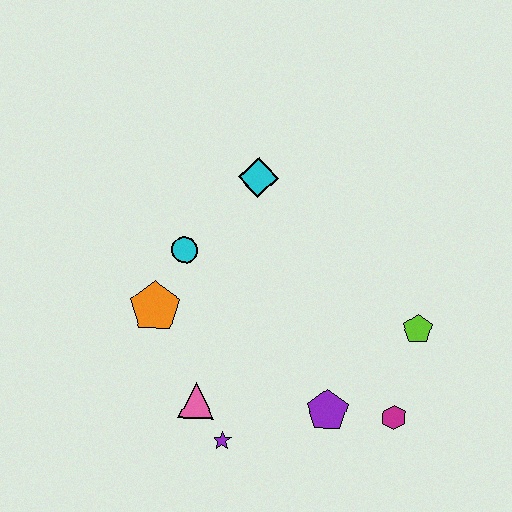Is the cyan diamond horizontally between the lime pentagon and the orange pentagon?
Yes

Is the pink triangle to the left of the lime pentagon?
Yes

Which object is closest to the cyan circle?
The orange pentagon is closest to the cyan circle.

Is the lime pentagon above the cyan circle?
No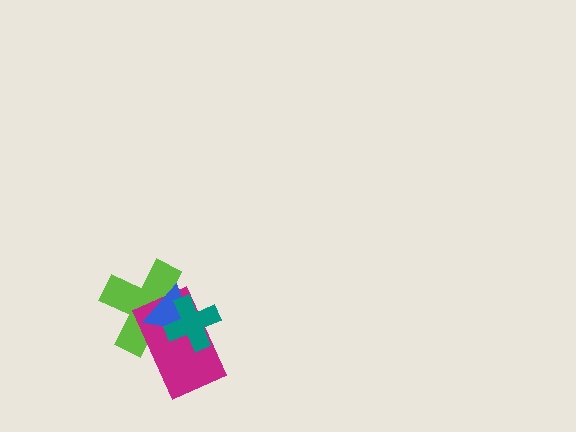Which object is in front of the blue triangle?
The teal cross is in front of the blue triangle.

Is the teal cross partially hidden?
No, no other shape covers it.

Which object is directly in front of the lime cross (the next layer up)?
The magenta rectangle is directly in front of the lime cross.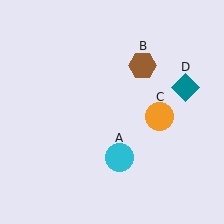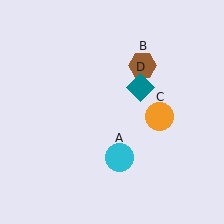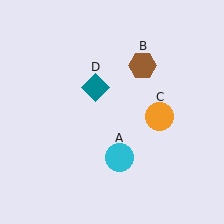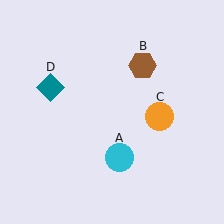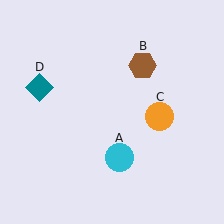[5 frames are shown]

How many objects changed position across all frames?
1 object changed position: teal diamond (object D).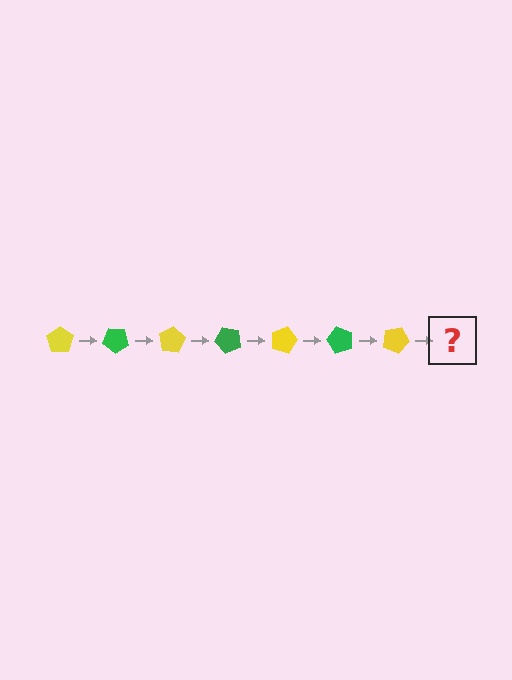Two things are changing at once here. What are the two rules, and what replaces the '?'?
The two rules are that it rotates 40 degrees each step and the color cycles through yellow and green. The '?' should be a green pentagon, rotated 280 degrees from the start.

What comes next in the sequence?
The next element should be a green pentagon, rotated 280 degrees from the start.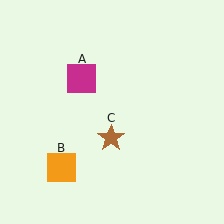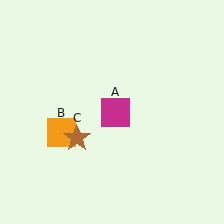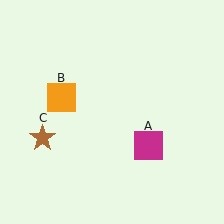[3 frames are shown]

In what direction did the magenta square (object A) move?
The magenta square (object A) moved down and to the right.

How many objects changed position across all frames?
3 objects changed position: magenta square (object A), orange square (object B), brown star (object C).